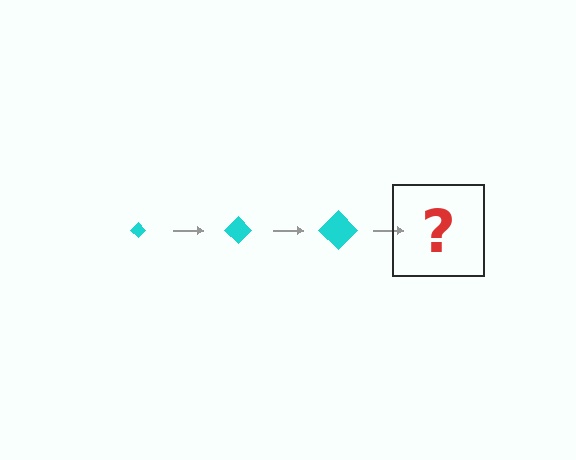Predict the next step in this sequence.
The next step is a cyan diamond, larger than the previous one.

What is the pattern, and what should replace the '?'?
The pattern is that the diamond gets progressively larger each step. The '?' should be a cyan diamond, larger than the previous one.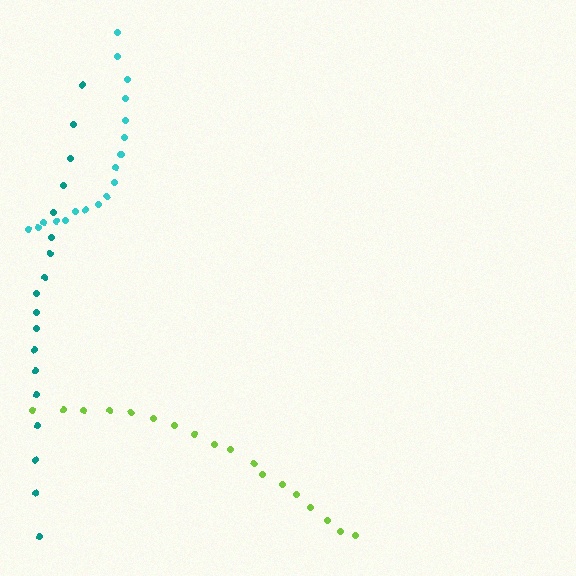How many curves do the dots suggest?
There are 3 distinct paths.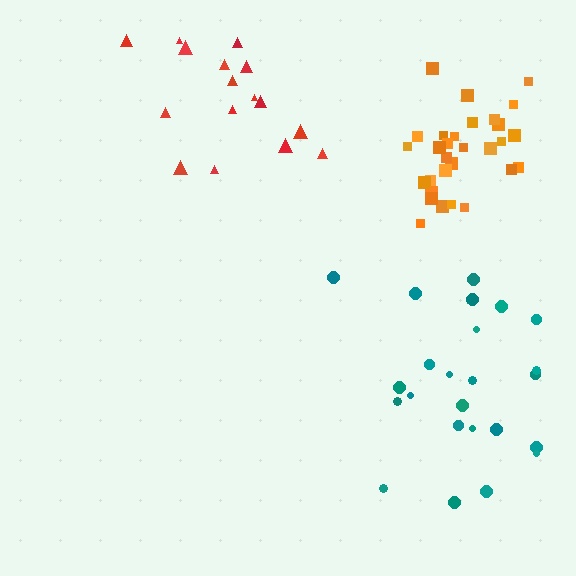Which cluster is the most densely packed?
Orange.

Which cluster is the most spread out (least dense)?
Red.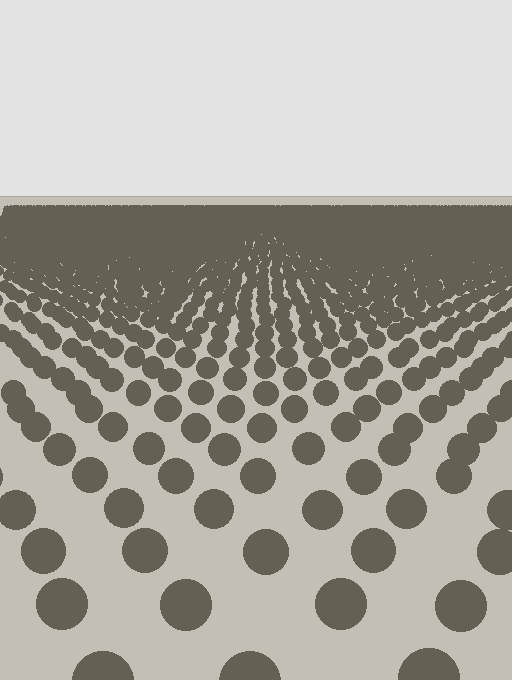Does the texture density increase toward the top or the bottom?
Density increases toward the top.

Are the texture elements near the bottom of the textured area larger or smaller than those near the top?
Larger. Near the bottom, elements are closer to the viewer and appear at a bigger on-screen size.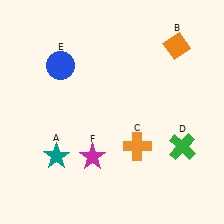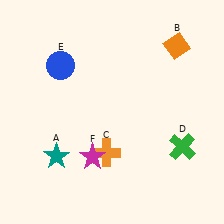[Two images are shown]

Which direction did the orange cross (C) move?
The orange cross (C) moved left.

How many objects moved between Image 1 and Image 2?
1 object moved between the two images.